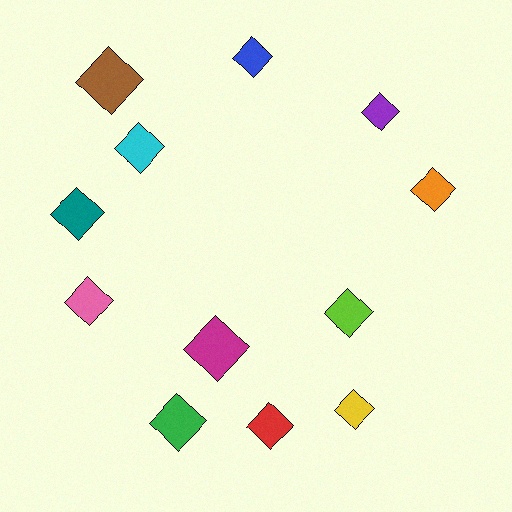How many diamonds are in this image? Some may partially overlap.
There are 12 diamonds.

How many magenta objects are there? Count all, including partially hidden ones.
There is 1 magenta object.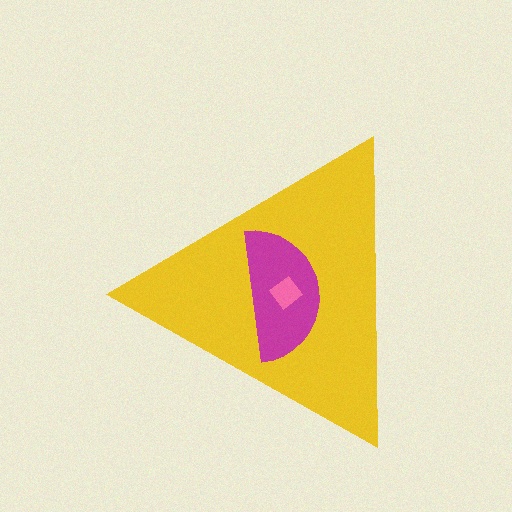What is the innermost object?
The pink diamond.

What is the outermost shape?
The yellow triangle.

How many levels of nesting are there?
3.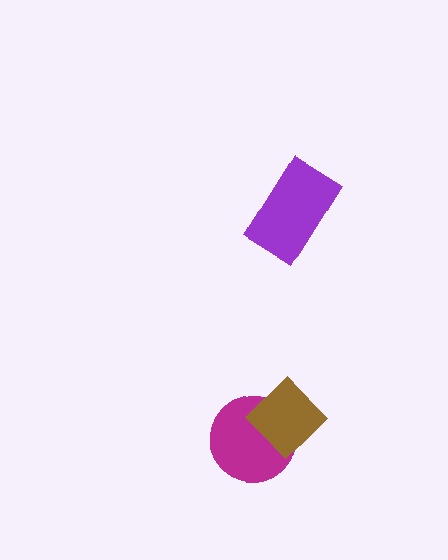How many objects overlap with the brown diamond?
1 object overlaps with the brown diamond.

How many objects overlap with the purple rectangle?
0 objects overlap with the purple rectangle.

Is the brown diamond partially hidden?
No, no other shape covers it.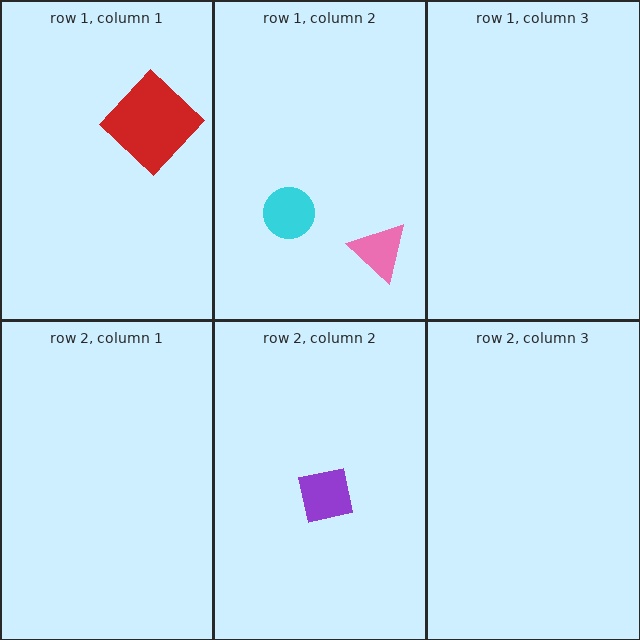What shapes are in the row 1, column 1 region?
The red diamond.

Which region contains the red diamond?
The row 1, column 1 region.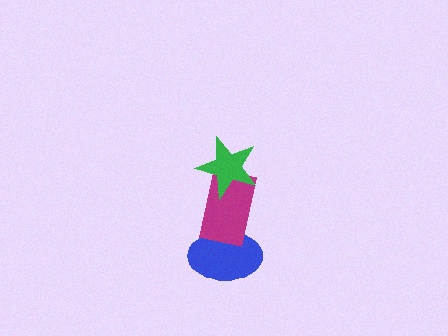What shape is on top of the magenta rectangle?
The green star is on top of the magenta rectangle.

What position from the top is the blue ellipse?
The blue ellipse is 3rd from the top.